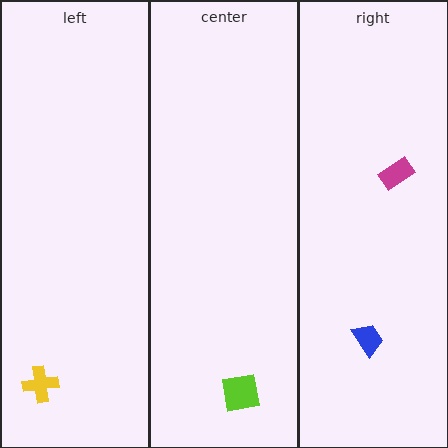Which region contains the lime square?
The center region.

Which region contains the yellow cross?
The left region.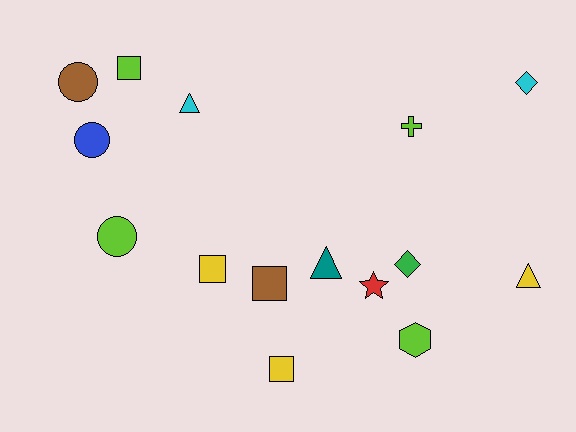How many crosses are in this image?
There is 1 cross.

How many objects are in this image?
There are 15 objects.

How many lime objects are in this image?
There are 4 lime objects.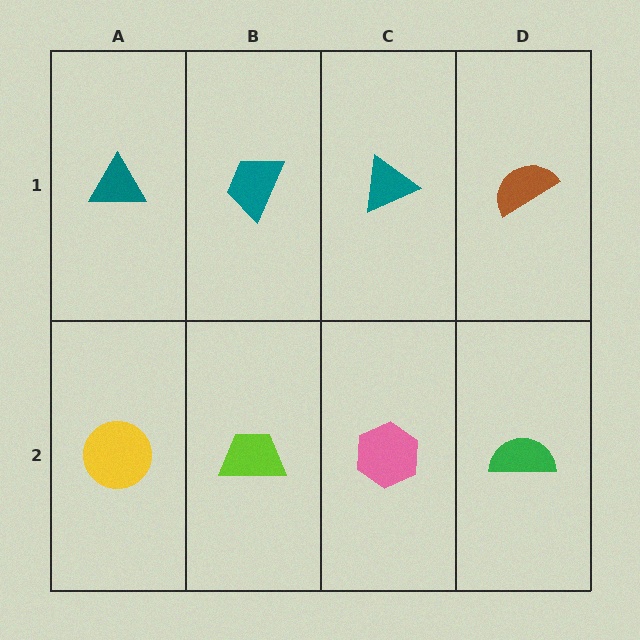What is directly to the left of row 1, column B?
A teal triangle.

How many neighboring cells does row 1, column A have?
2.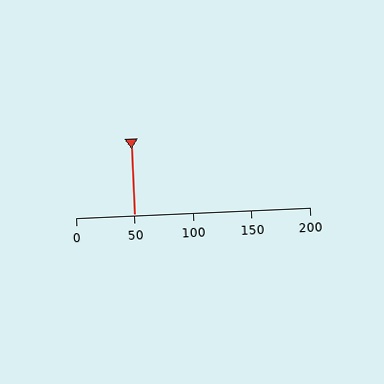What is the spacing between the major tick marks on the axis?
The major ticks are spaced 50 apart.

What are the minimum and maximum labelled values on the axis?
The axis runs from 0 to 200.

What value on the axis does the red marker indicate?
The marker indicates approximately 50.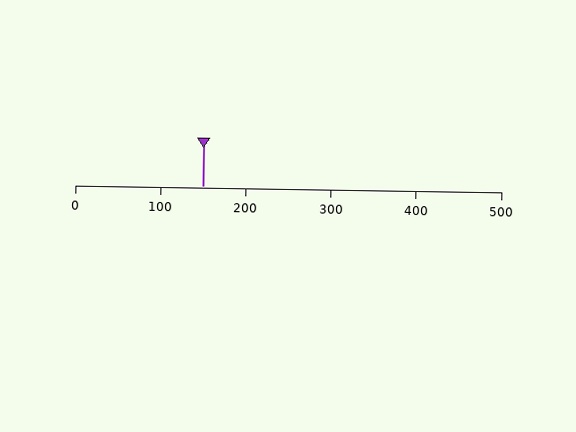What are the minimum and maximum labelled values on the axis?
The axis runs from 0 to 500.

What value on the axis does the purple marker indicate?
The marker indicates approximately 150.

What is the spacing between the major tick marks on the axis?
The major ticks are spaced 100 apart.